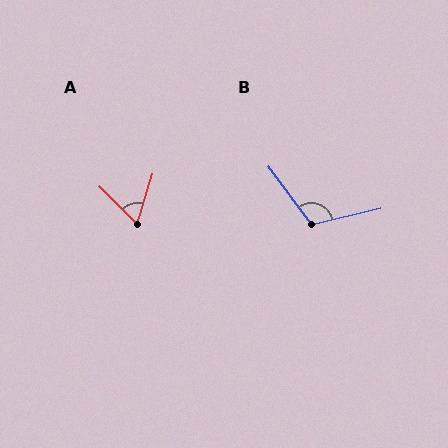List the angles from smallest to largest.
A (62°), B (113°).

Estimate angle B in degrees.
Approximately 113 degrees.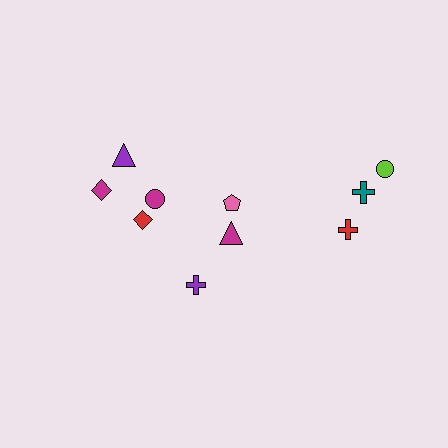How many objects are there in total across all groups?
There are 10 objects.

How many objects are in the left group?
There are 6 objects.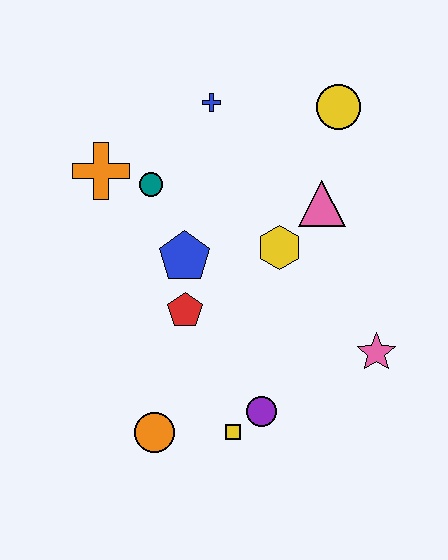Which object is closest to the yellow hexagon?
The pink triangle is closest to the yellow hexagon.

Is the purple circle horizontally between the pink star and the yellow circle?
No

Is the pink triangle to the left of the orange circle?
No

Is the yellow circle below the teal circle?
No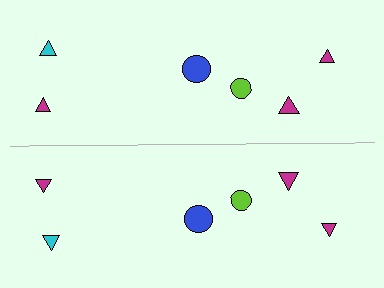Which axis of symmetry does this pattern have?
The pattern has a horizontal axis of symmetry running through the center of the image.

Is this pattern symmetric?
Yes, this pattern has bilateral (reflection) symmetry.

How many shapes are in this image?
There are 12 shapes in this image.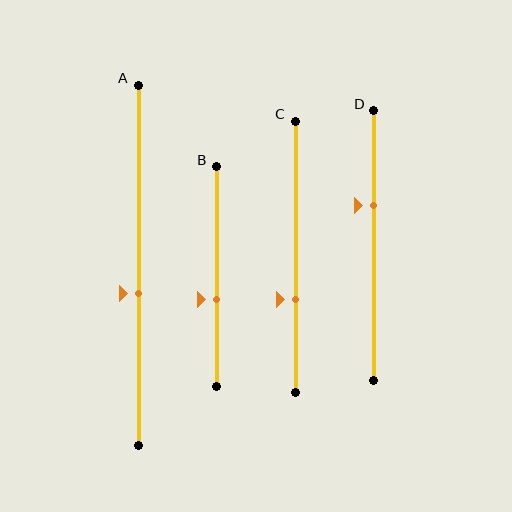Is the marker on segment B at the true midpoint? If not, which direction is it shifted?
No, the marker on segment B is shifted downward by about 10% of the segment length.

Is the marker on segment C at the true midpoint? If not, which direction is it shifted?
No, the marker on segment C is shifted downward by about 16% of the segment length.